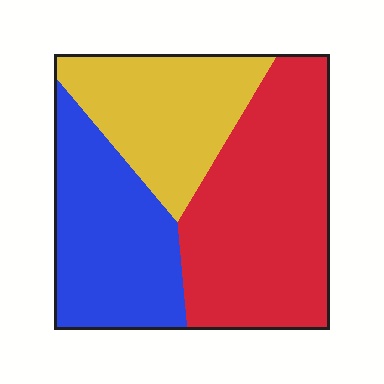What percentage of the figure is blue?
Blue takes up between a quarter and a half of the figure.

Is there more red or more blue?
Red.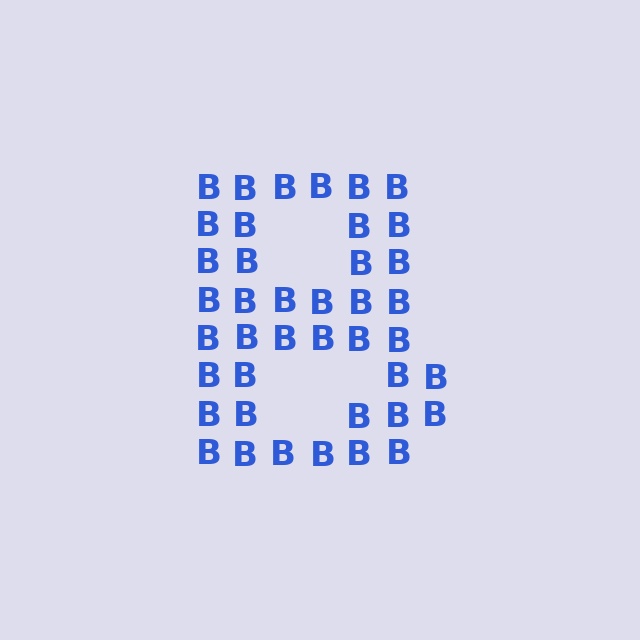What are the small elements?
The small elements are letter B's.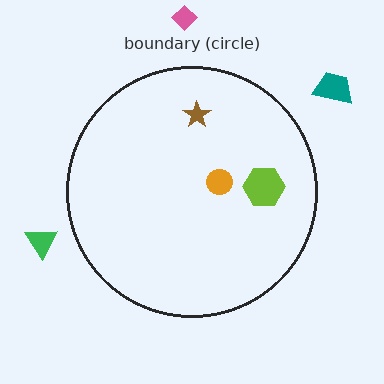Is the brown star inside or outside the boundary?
Inside.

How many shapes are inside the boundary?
3 inside, 3 outside.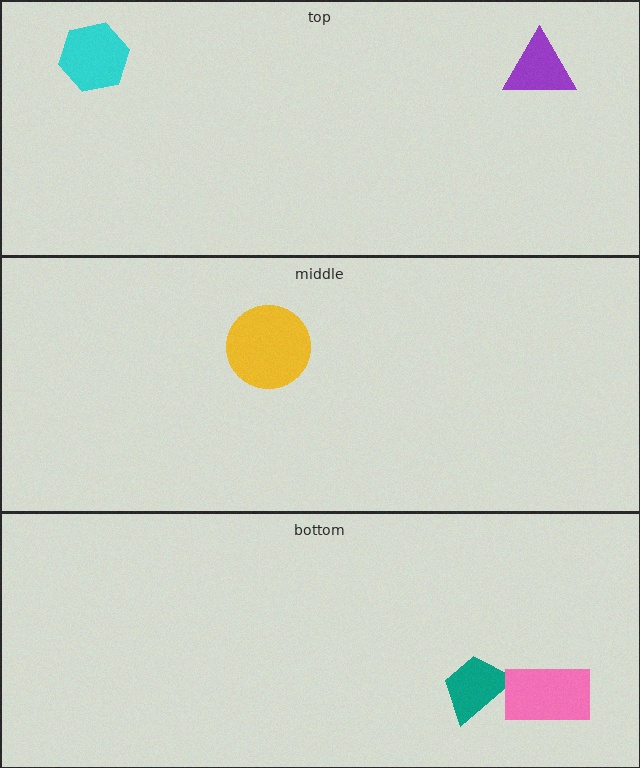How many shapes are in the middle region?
1.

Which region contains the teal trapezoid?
The bottom region.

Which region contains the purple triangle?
The top region.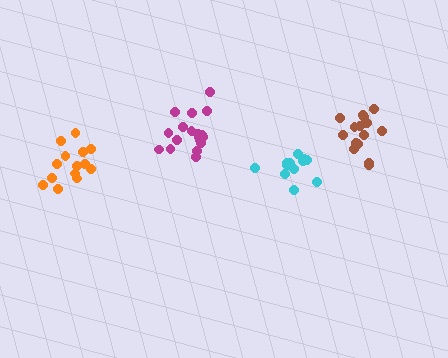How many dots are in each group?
Group 1: 18 dots, Group 2: 14 dots, Group 3: 14 dots, Group 4: 16 dots (62 total).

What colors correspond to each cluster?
The clusters are colored: magenta, cyan, orange, brown.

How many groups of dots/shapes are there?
There are 4 groups.